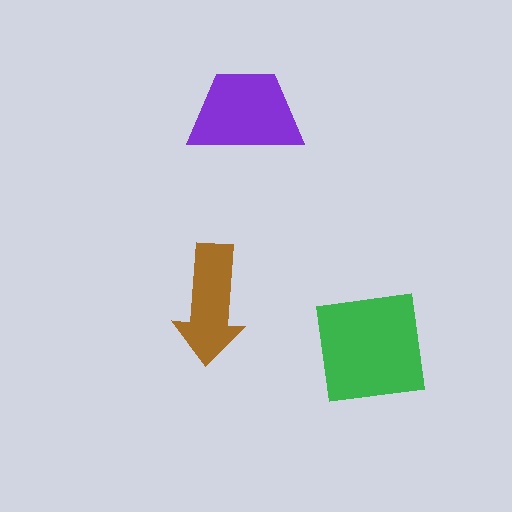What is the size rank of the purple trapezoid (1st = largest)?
2nd.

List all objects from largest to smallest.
The green square, the purple trapezoid, the brown arrow.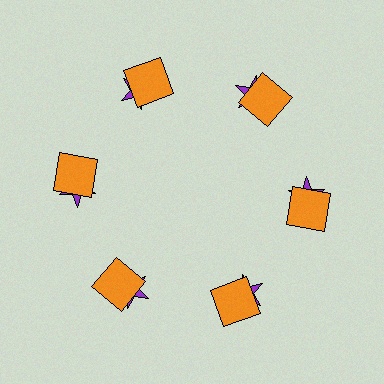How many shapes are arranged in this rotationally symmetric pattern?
There are 12 shapes, arranged in 6 groups of 2.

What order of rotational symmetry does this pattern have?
This pattern has 6-fold rotational symmetry.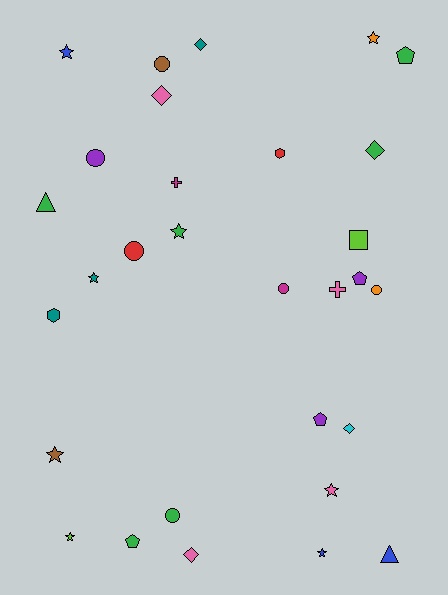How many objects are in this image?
There are 30 objects.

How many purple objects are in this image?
There are 3 purple objects.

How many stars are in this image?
There are 8 stars.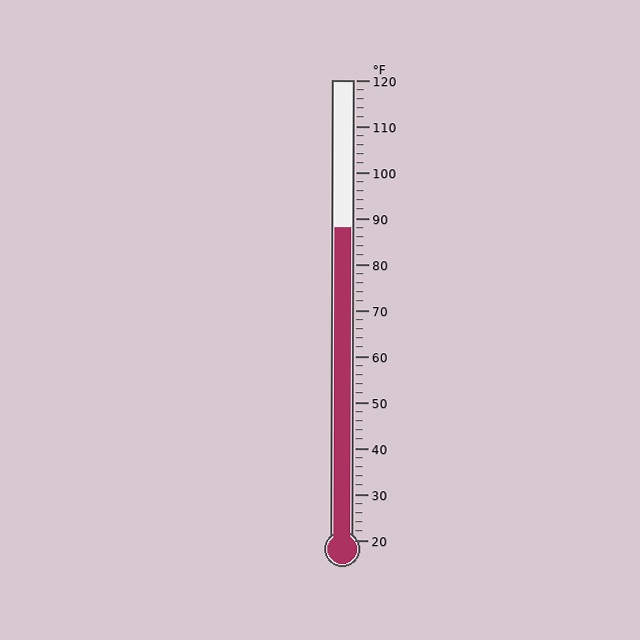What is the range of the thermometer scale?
The thermometer scale ranges from 20°F to 120°F.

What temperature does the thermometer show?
The thermometer shows approximately 88°F.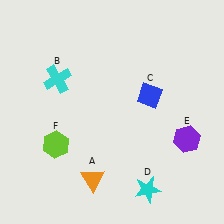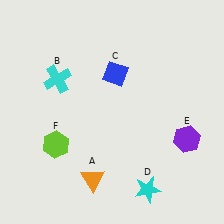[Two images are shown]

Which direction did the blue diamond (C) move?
The blue diamond (C) moved left.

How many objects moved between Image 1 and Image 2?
1 object moved between the two images.